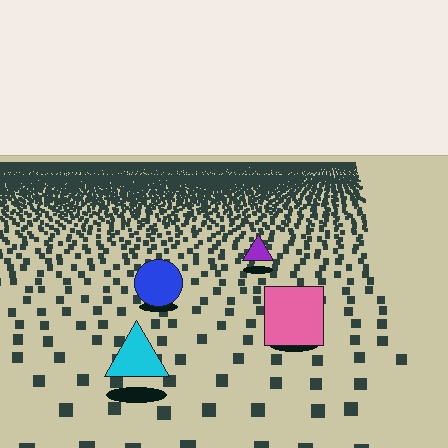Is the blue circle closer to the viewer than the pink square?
No. The pink square is closer — you can tell from the texture gradient: the ground texture is coarser near it.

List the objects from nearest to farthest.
From nearest to farthest: the cyan triangle, the pink square, the blue circle, the purple triangle.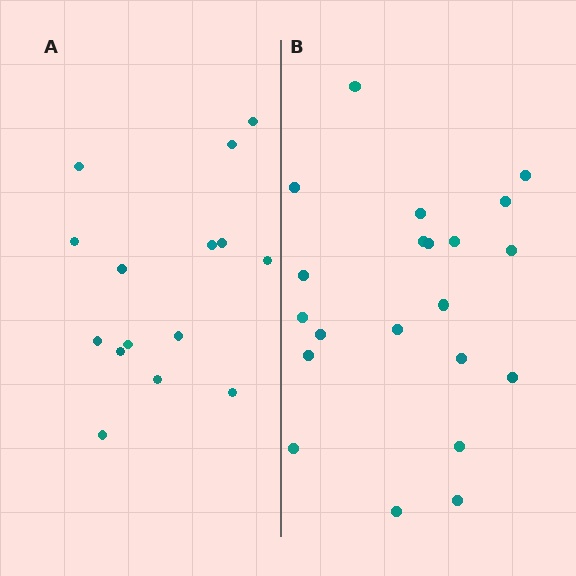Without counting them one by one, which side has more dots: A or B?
Region B (the right region) has more dots.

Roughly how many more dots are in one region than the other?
Region B has about 6 more dots than region A.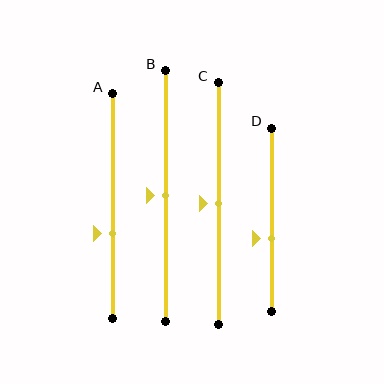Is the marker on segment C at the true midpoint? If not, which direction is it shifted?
Yes, the marker on segment C is at the true midpoint.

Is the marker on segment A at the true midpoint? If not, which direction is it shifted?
No, the marker on segment A is shifted downward by about 12% of the segment length.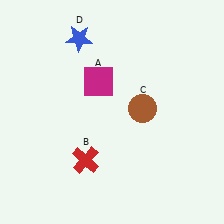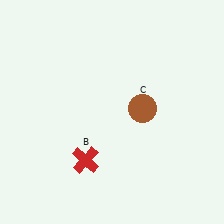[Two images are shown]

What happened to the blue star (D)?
The blue star (D) was removed in Image 2. It was in the top-left area of Image 1.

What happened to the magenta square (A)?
The magenta square (A) was removed in Image 2. It was in the top-left area of Image 1.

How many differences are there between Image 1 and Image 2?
There are 2 differences between the two images.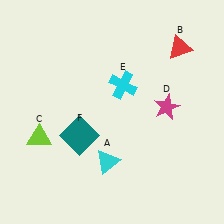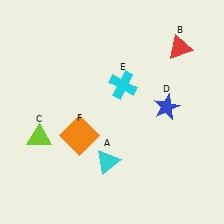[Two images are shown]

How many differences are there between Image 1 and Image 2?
There are 2 differences between the two images.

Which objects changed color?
D changed from magenta to blue. F changed from teal to orange.